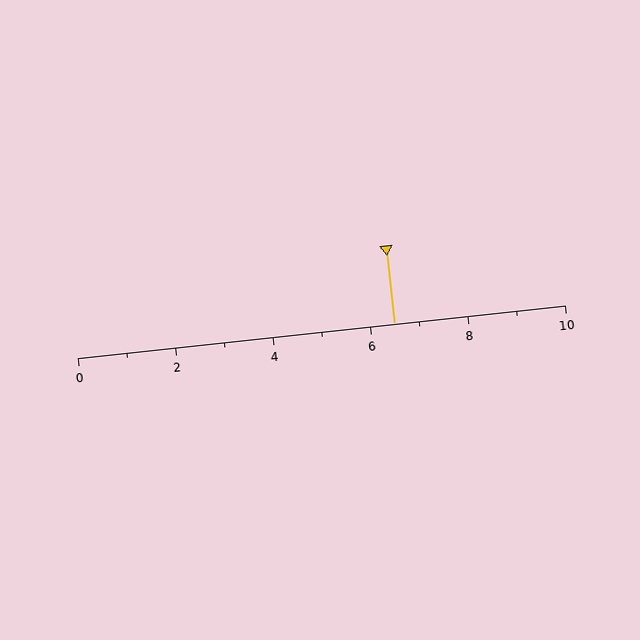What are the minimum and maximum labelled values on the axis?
The axis runs from 0 to 10.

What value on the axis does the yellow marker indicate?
The marker indicates approximately 6.5.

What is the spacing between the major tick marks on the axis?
The major ticks are spaced 2 apart.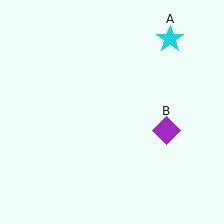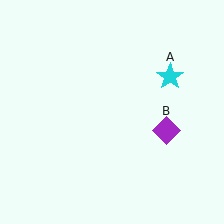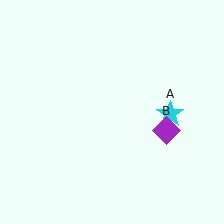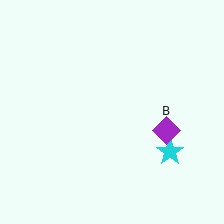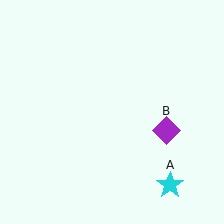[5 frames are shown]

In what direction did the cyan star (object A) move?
The cyan star (object A) moved down.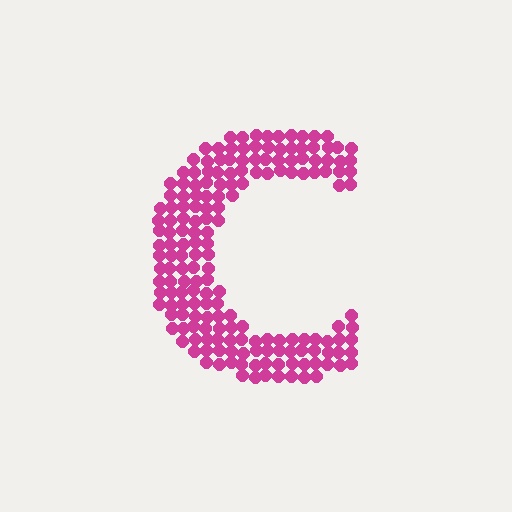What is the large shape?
The large shape is the letter C.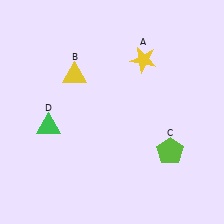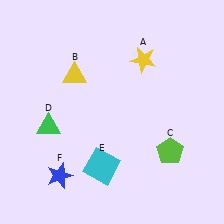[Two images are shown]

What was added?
A cyan square (E), a blue star (F) were added in Image 2.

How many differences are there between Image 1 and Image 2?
There are 2 differences between the two images.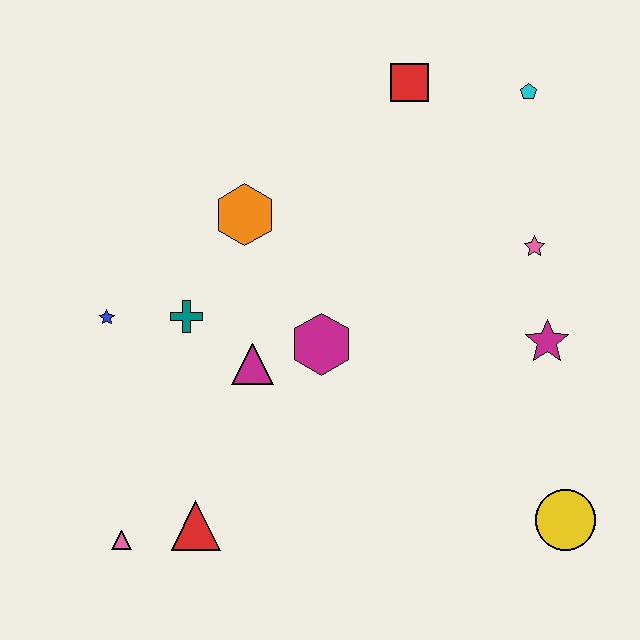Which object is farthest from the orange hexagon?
The yellow circle is farthest from the orange hexagon.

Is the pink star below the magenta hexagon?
No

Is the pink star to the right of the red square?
Yes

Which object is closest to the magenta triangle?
The magenta hexagon is closest to the magenta triangle.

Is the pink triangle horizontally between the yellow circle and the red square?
No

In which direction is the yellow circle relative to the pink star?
The yellow circle is below the pink star.